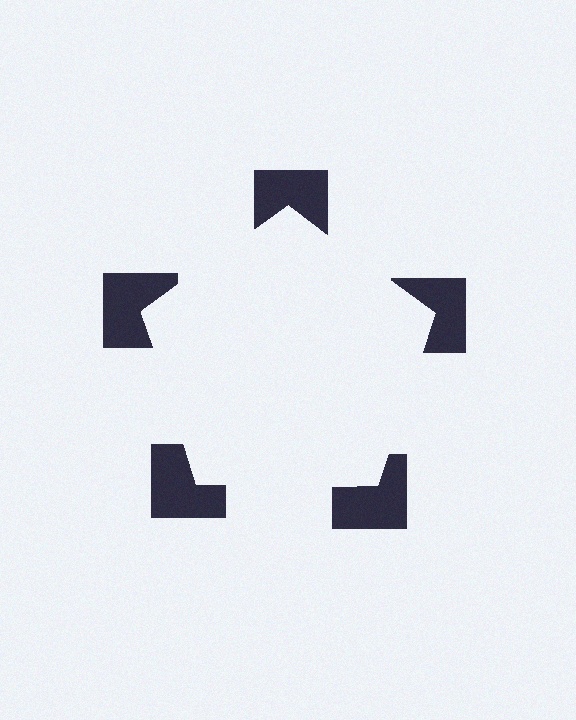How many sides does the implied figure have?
5 sides.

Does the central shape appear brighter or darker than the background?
It typically appears slightly brighter than the background, even though no actual brightness change is drawn.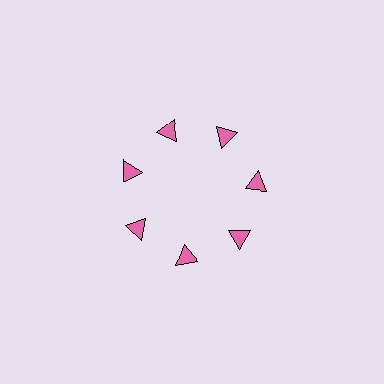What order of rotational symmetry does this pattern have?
This pattern has 7-fold rotational symmetry.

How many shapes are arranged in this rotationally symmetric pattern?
There are 7 shapes, arranged in 7 groups of 1.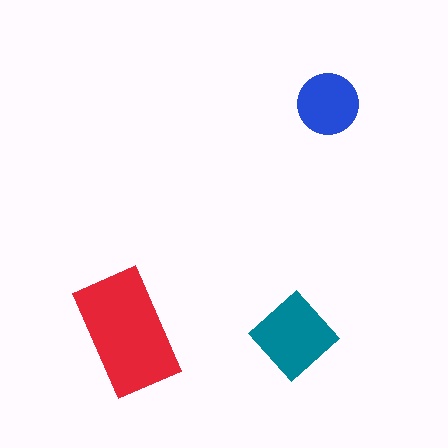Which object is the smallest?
The blue circle.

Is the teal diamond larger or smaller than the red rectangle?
Smaller.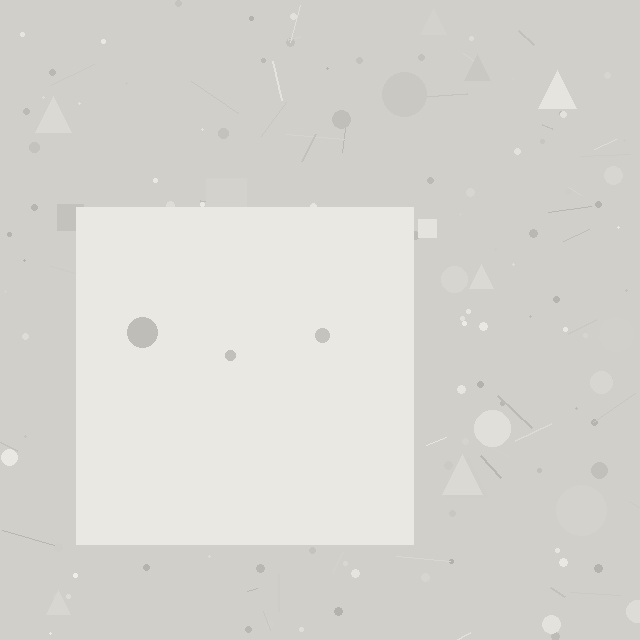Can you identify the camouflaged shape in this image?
The camouflaged shape is a square.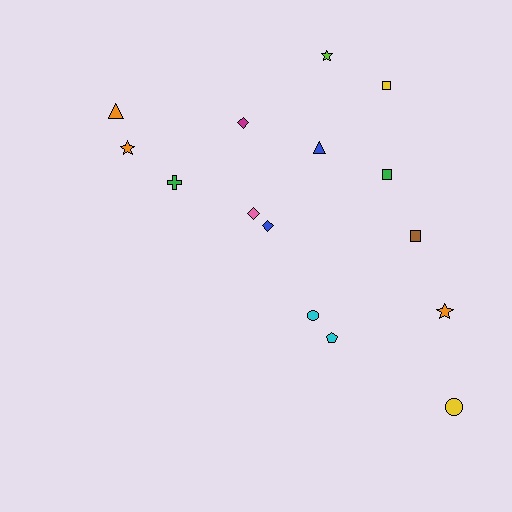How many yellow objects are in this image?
There are 2 yellow objects.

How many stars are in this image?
There are 3 stars.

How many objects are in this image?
There are 15 objects.